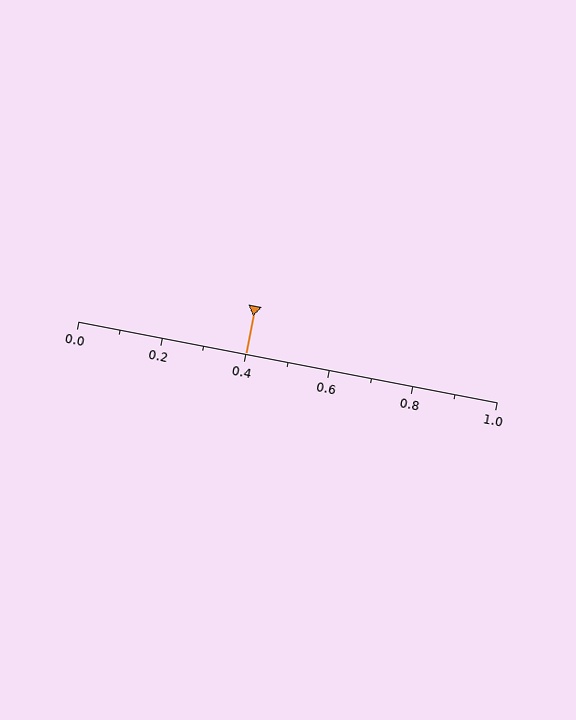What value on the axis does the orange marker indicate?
The marker indicates approximately 0.4.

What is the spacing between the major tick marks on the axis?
The major ticks are spaced 0.2 apart.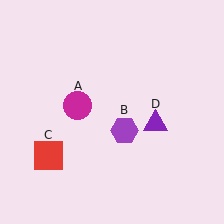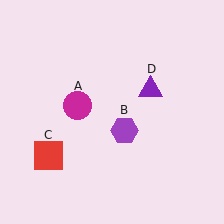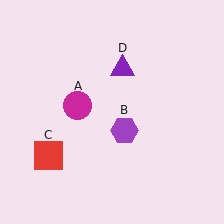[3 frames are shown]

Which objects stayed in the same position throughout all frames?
Magenta circle (object A) and purple hexagon (object B) and red square (object C) remained stationary.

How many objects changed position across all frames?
1 object changed position: purple triangle (object D).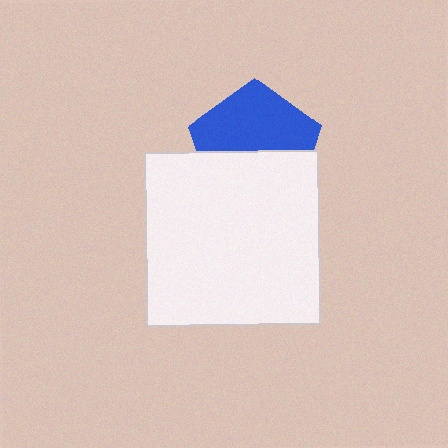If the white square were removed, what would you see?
You would see the complete blue pentagon.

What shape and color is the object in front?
The object in front is a white square.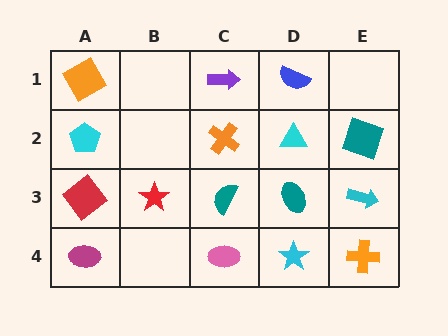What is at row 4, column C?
A pink ellipse.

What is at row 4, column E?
An orange cross.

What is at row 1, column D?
A blue semicircle.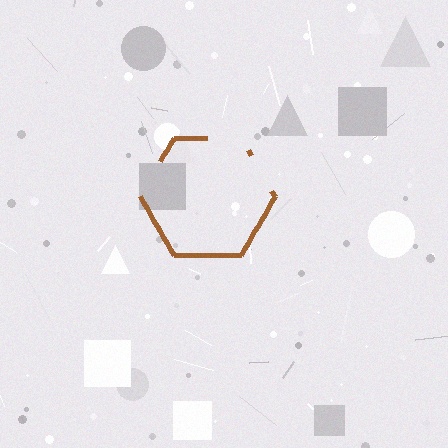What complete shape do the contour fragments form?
The contour fragments form a hexagon.